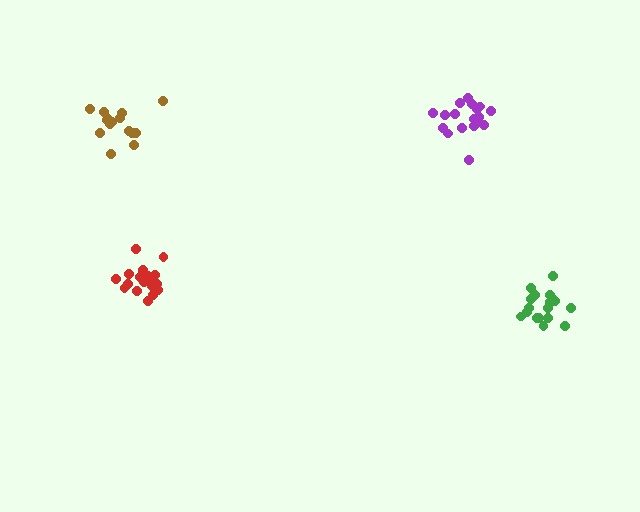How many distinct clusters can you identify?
There are 4 distinct clusters.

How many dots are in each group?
Group 1: 18 dots, Group 2: 19 dots, Group 3: 15 dots, Group 4: 18 dots (70 total).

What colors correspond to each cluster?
The clusters are colored: green, red, brown, purple.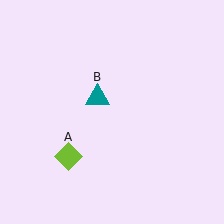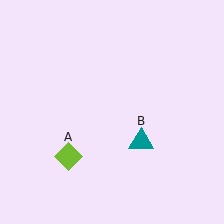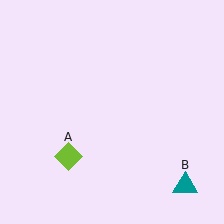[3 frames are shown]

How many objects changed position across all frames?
1 object changed position: teal triangle (object B).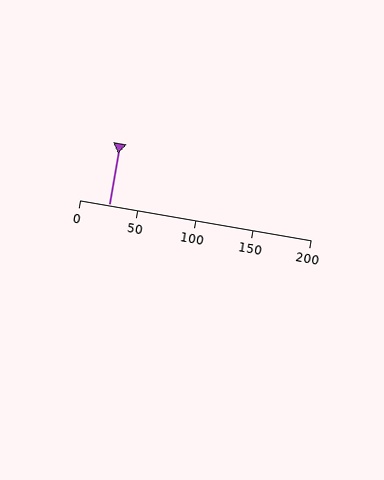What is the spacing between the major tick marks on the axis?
The major ticks are spaced 50 apart.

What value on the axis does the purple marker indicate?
The marker indicates approximately 25.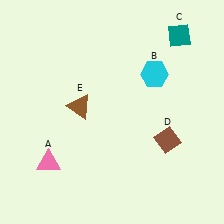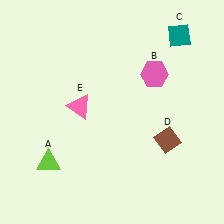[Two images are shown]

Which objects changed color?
A changed from pink to lime. B changed from cyan to pink. E changed from brown to pink.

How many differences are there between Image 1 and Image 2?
There are 3 differences between the two images.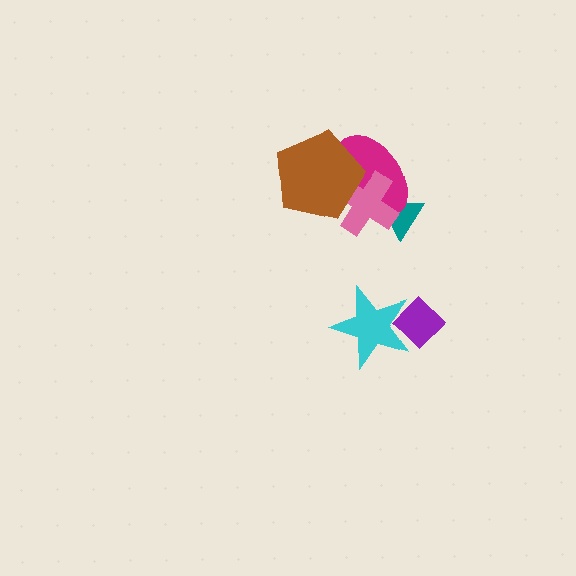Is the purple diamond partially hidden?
Yes, it is partially covered by another shape.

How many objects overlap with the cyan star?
1 object overlaps with the cyan star.